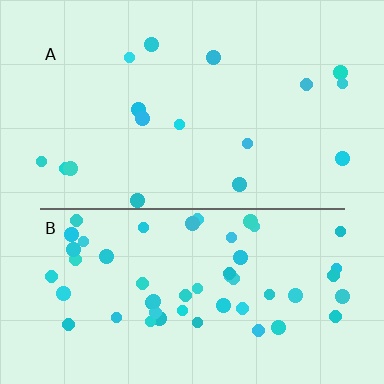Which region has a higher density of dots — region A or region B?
B (the bottom).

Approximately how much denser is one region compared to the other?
Approximately 3.2× — region B over region A.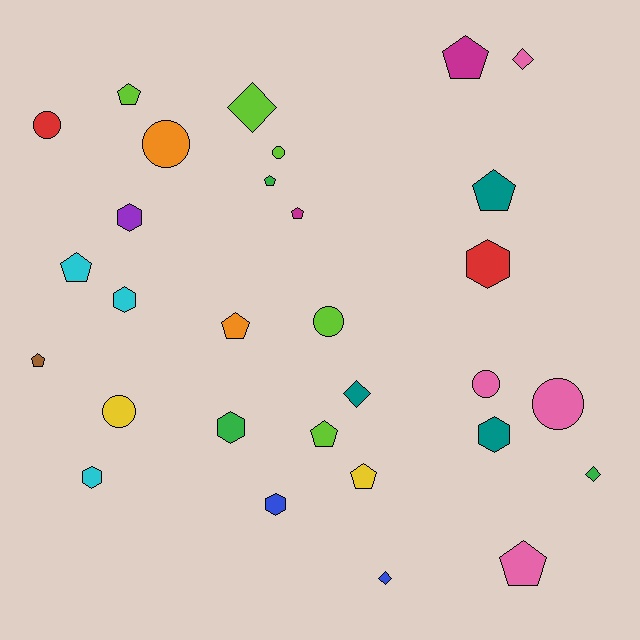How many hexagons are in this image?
There are 7 hexagons.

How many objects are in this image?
There are 30 objects.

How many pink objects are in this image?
There are 4 pink objects.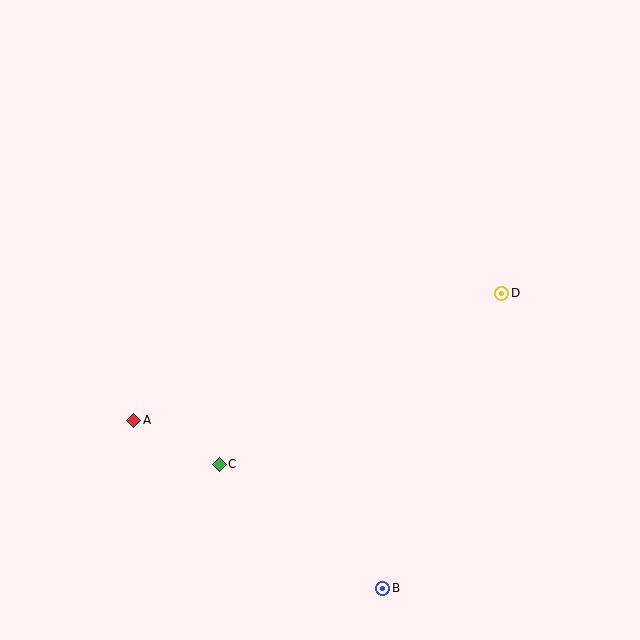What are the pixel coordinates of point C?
Point C is at (219, 464).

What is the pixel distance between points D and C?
The distance between D and C is 331 pixels.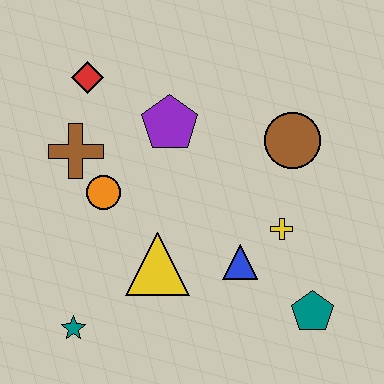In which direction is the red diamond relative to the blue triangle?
The red diamond is above the blue triangle.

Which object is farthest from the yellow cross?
The red diamond is farthest from the yellow cross.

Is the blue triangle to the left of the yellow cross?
Yes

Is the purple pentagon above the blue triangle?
Yes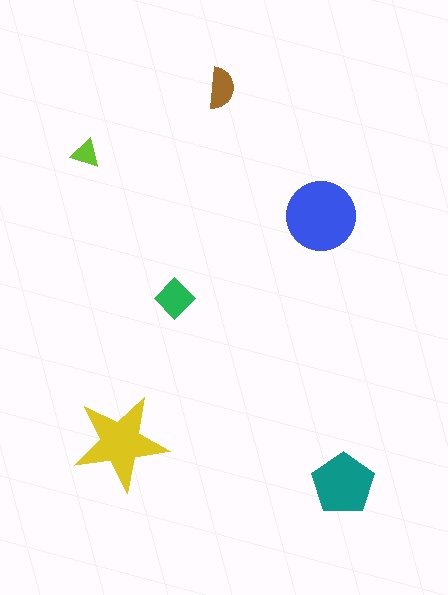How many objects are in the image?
There are 6 objects in the image.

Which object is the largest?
The blue circle.